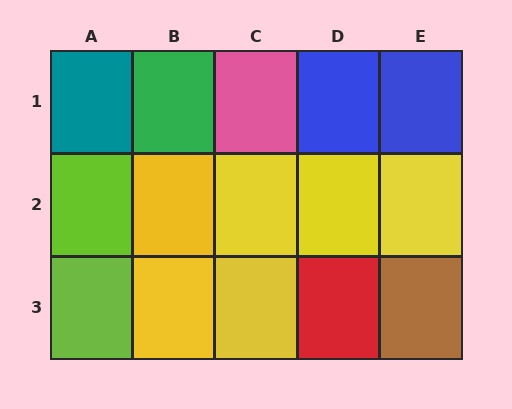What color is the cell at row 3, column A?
Lime.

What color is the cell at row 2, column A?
Lime.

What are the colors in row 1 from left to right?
Teal, green, pink, blue, blue.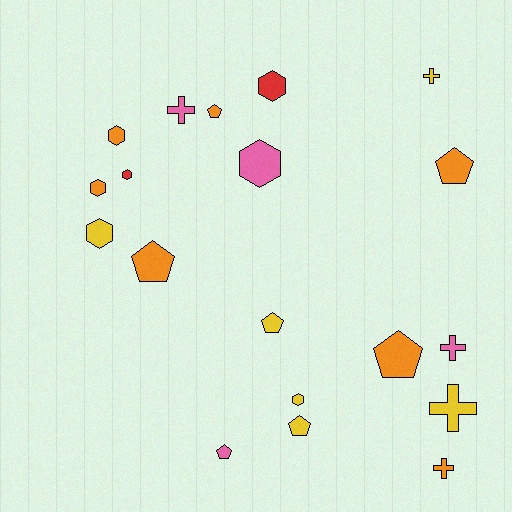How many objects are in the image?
There are 19 objects.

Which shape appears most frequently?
Hexagon, with 7 objects.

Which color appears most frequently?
Orange, with 7 objects.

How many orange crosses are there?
There is 1 orange cross.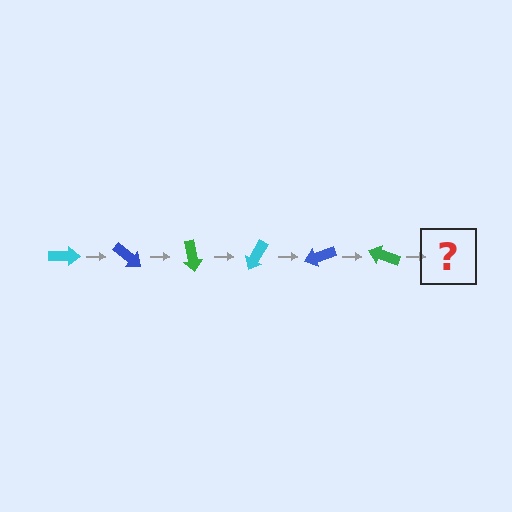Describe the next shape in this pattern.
It should be a cyan arrow, rotated 240 degrees from the start.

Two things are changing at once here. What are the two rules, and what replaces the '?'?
The two rules are that it rotates 40 degrees each step and the color cycles through cyan, blue, and green. The '?' should be a cyan arrow, rotated 240 degrees from the start.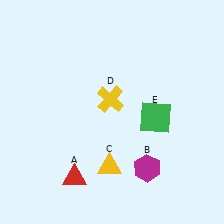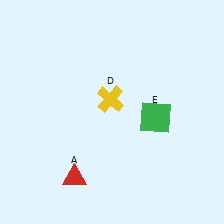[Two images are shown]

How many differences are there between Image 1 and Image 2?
There are 2 differences between the two images.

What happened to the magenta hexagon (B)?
The magenta hexagon (B) was removed in Image 2. It was in the bottom-right area of Image 1.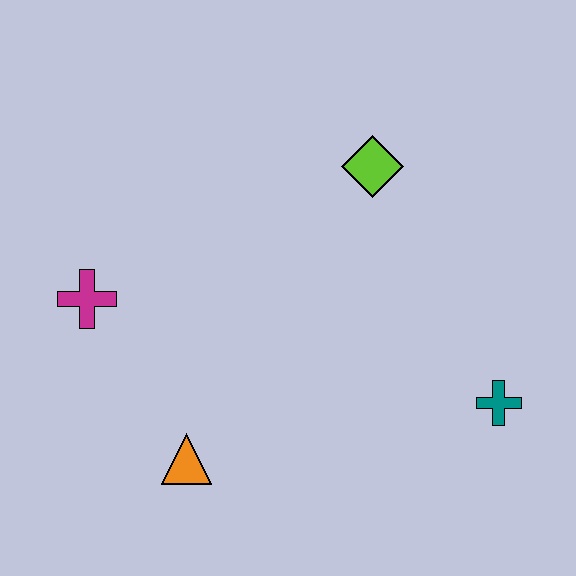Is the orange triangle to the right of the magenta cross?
Yes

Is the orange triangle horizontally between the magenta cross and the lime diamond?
Yes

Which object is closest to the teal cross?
The lime diamond is closest to the teal cross.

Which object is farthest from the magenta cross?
The teal cross is farthest from the magenta cross.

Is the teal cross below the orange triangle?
No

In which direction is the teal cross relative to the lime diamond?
The teal cross is below the lime diamond.